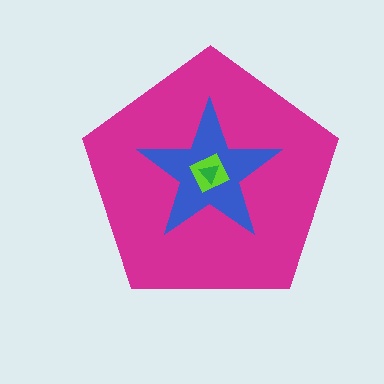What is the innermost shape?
The green triangle.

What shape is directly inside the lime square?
The green triangle.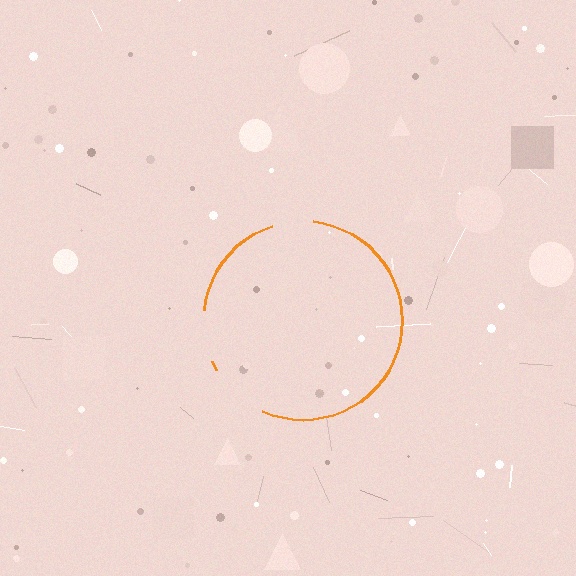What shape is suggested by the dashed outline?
The dashed outline suggests a circle.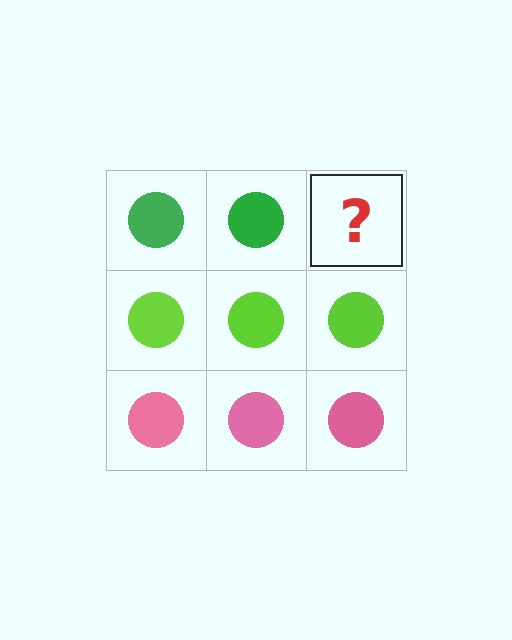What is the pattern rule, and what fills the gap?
The rule is that each row has a consistent color. The gap should be filled with a green circle.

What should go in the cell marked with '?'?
The missing cell should contain a green circle.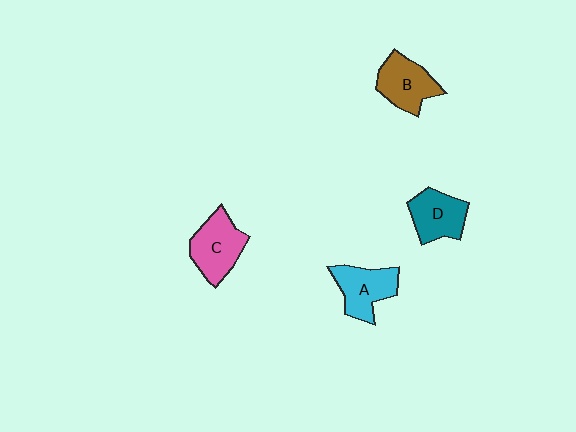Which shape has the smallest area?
Shape D (teal).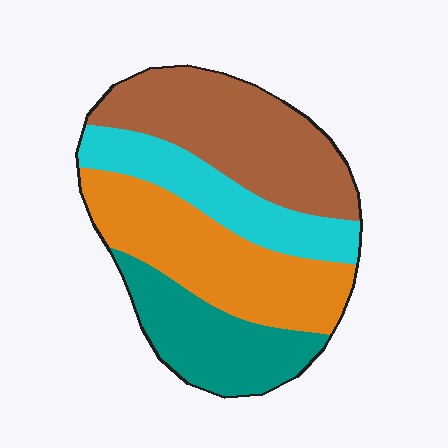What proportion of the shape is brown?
Brown covers about 30% of the shape.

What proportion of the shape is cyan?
Cyan takes up about one fifth (1/5) of the shape.